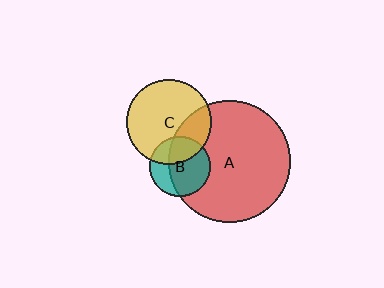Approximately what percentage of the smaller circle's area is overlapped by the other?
Approximately 30%.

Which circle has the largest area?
Circle A (red).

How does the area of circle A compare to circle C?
Approximately 2.0 times.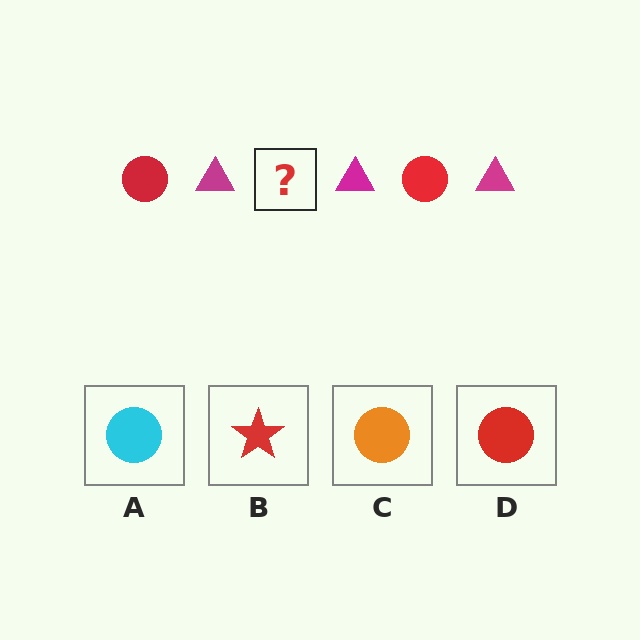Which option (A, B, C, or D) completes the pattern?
D.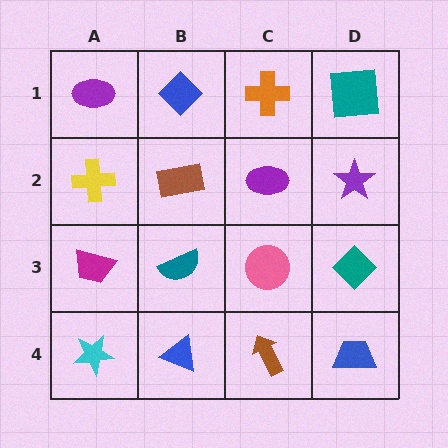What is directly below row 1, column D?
A purple star.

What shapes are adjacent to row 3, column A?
A yellow cross (row 2, column A), a cyan star (row 4, column A), a teal semicircle (row 3, column B).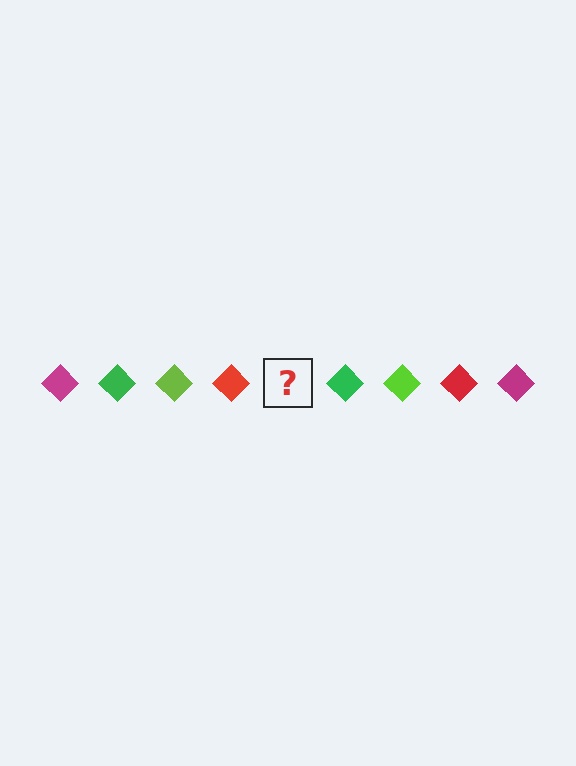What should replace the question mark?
The question mark should be replaced with a magenta diamond.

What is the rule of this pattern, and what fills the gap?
The rule is that the pattern cycles through magenta, green, lime, red diamonds. The gap should be filled with a magenta diamond.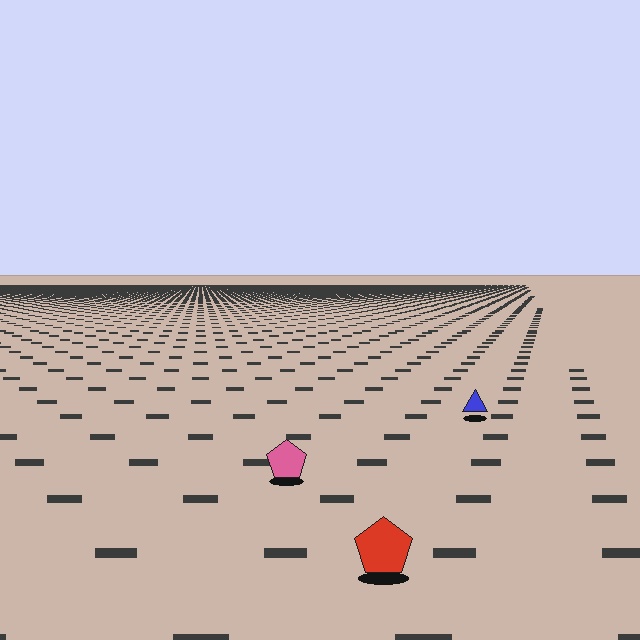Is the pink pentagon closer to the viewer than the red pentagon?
No. The red pentagon is closer — you can tell from the texture gradient: the ground texture is coarser near it.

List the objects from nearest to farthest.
From nearest to farthest: the red pentagon, the pink pentagon, the blue triangle.